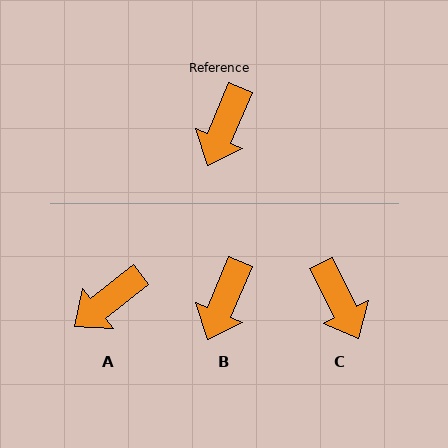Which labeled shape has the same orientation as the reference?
B.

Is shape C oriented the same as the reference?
No, it is off by about 50 degrees.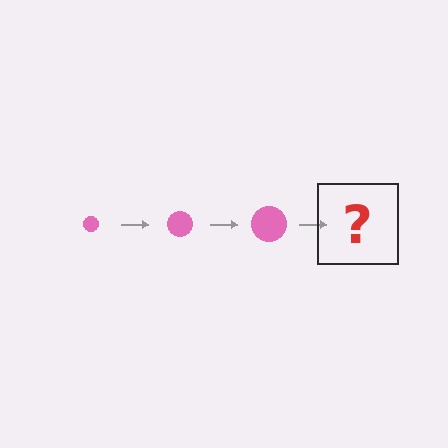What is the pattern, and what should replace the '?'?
The pattern is that the circle gets progressively larger each step. The '?' should be a pink circle, larger than the previous one.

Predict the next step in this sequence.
The next step is a pink circle, larger than the previous one.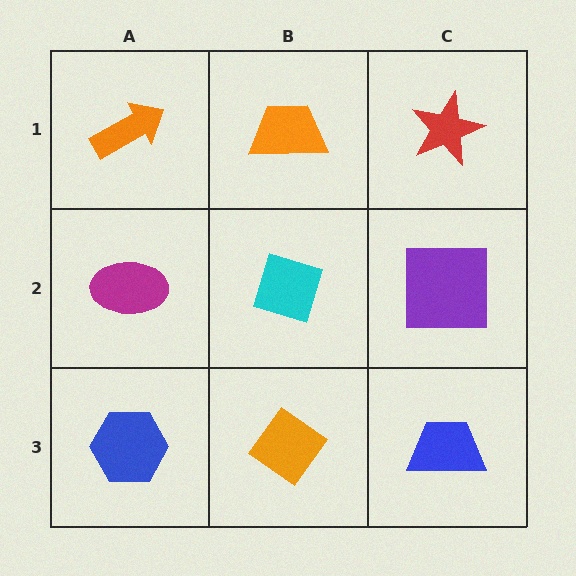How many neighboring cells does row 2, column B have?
4.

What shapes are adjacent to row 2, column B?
An orange trapezoid (row 1, column B), an orange diamond (row 3, column B), a magenta ellipse (row 2, column A), a purple square (row 2, column C).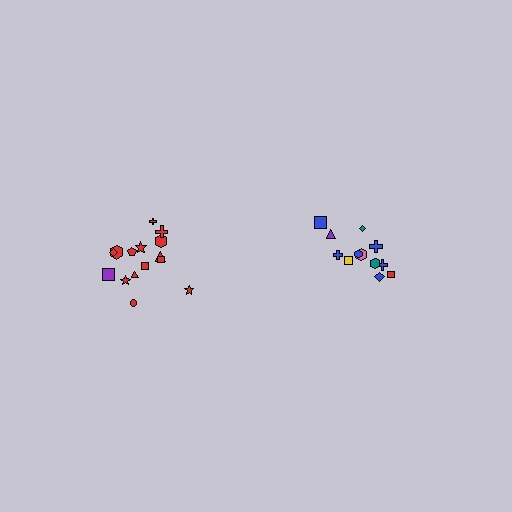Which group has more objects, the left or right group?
The left group.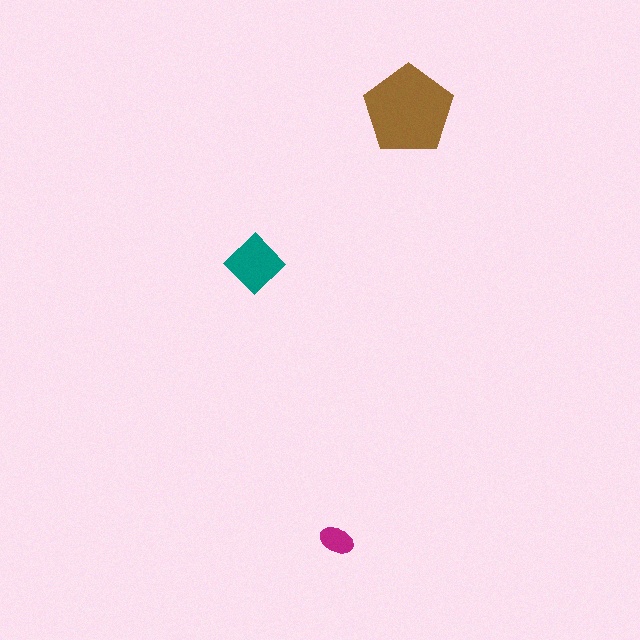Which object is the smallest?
The magenta ellipse.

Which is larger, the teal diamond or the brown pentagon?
The brown pentagon.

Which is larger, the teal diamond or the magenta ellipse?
The teal diamond.